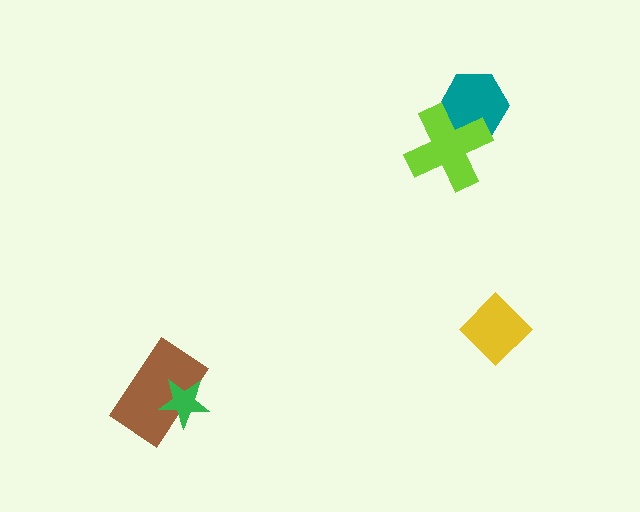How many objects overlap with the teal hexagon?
1 object overlaps with the teal hexagon.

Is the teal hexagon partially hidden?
Yes, it is partially covered by another shape.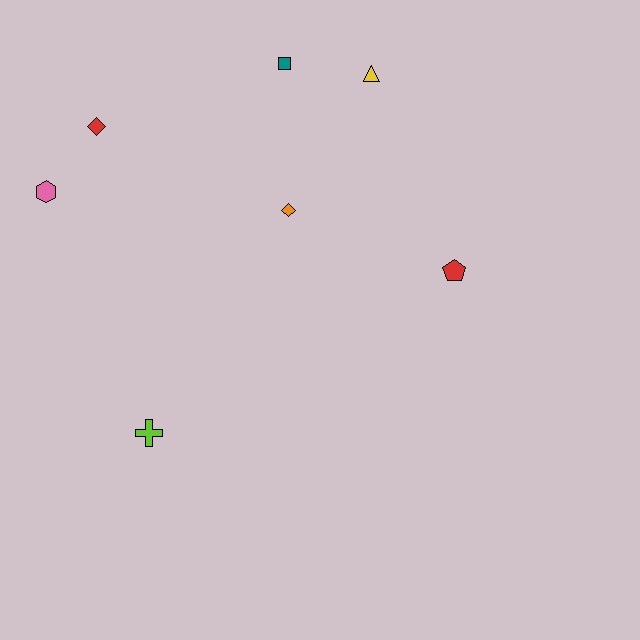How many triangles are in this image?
There is 1 triangle.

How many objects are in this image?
There are 7 objects.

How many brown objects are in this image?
There are no brown objects.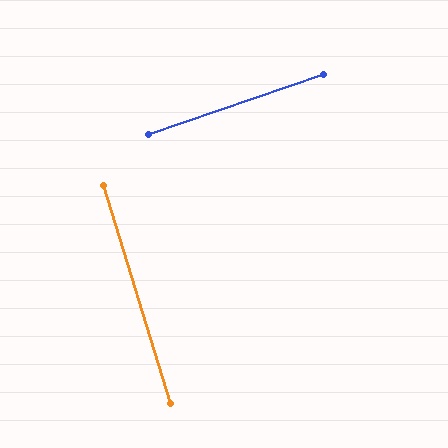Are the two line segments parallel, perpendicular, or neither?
Perpendicular — they meet at approximately 88°.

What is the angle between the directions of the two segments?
Approximately 88 degrees.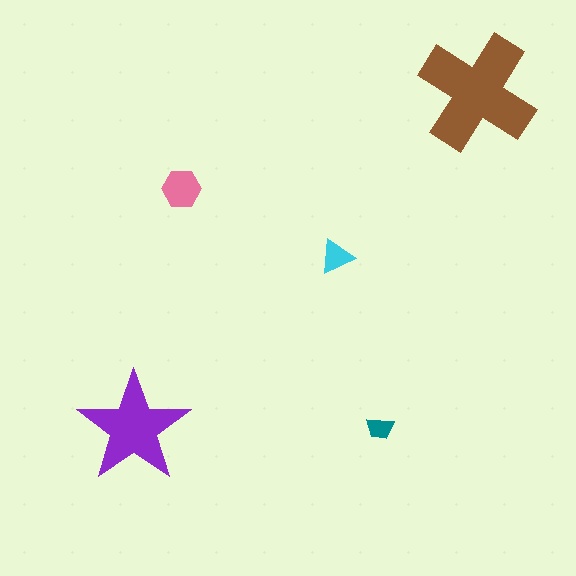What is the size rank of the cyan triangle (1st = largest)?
4th.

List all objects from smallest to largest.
The teal trapezoid, the cyan triangle, the pink hexagon, the purple star, the brown cross.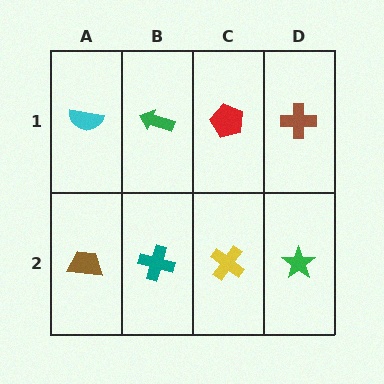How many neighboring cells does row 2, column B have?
3.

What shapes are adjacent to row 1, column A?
A brown trapezoid (row 2, column A), a green arrow (row 1, column B).